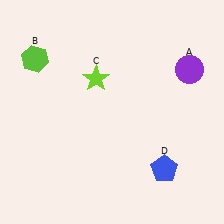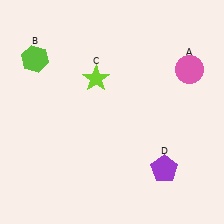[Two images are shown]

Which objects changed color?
A changed from purple to pink. D changed from blue to purple.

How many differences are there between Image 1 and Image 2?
There are 2 differences between the two images.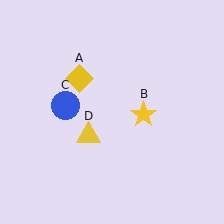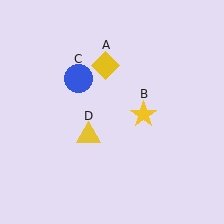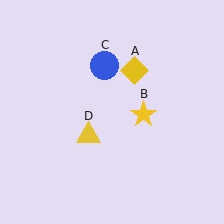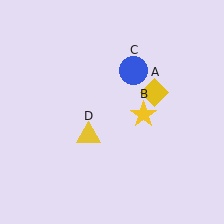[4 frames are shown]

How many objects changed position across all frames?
2 objects changed position: yellow diamond (object A), blue circle (object C).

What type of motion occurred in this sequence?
The yellow diamond (object A), blue circle (object C) rotated clockwise around the center of the scene.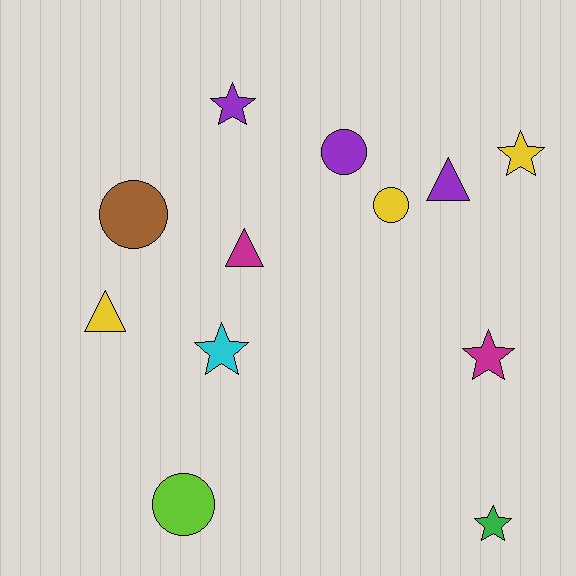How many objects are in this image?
There are 12 objects.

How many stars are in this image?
There are 5 stars.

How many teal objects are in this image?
There are no teal objects.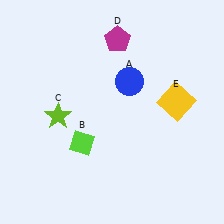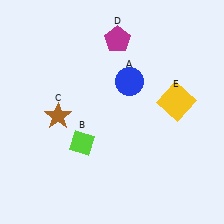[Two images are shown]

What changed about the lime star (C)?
In Image 1, C is lime. In Image 2, it changed to brown.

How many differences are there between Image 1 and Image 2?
There is 1 difference between the two images.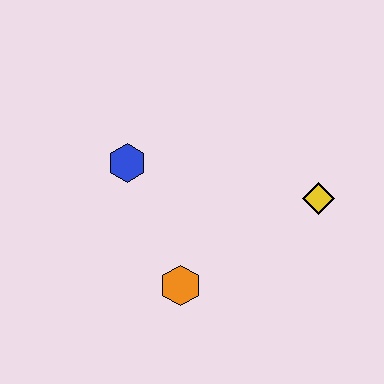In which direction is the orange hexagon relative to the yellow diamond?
The orange hexagon is to the left of the yellow diamond.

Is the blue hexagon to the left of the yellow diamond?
Yes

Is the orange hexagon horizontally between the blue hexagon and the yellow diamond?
Yes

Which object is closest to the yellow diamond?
The orange hexagon is closest to the yellow diamond.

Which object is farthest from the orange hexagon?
The yellow diamond is farthest from the orange hexagon.